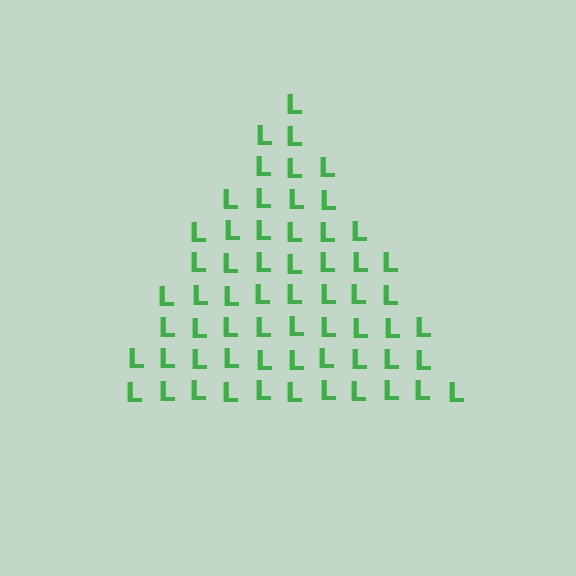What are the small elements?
The small elements are letter L's.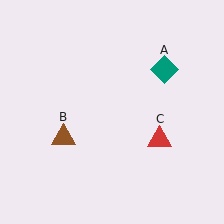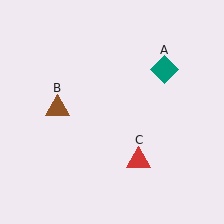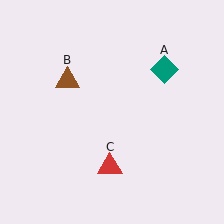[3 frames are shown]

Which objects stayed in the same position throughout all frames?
Teal diamond (object A) remained stationary.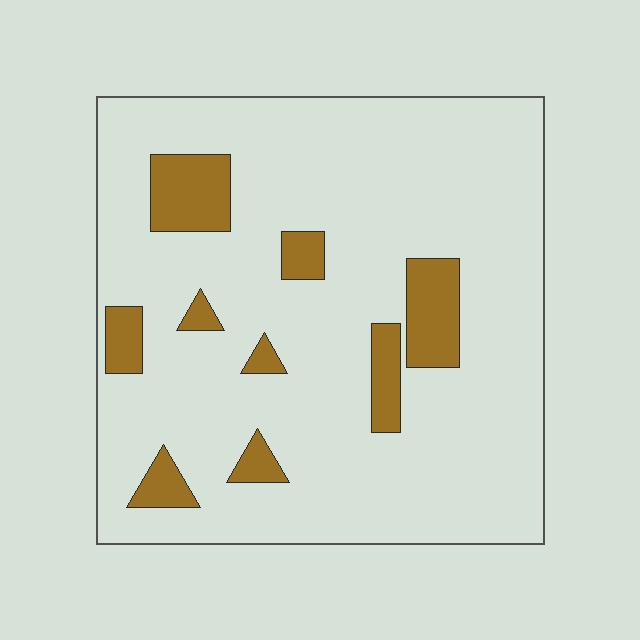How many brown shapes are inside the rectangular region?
9.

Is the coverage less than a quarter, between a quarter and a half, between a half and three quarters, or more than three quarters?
Less than a quarter.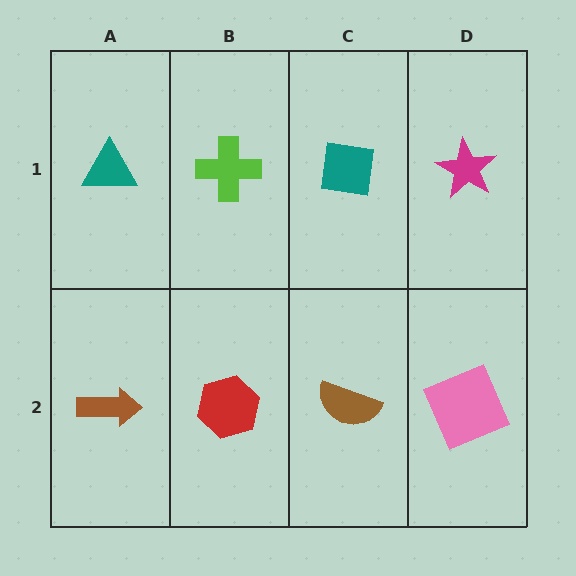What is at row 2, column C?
A brown semicircle.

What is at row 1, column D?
A magenta star.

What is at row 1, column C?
A teal square.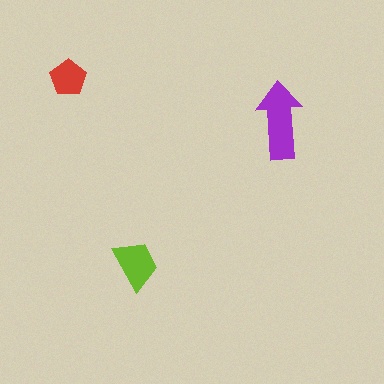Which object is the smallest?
The red pentagon.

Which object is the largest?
The purple arrow.